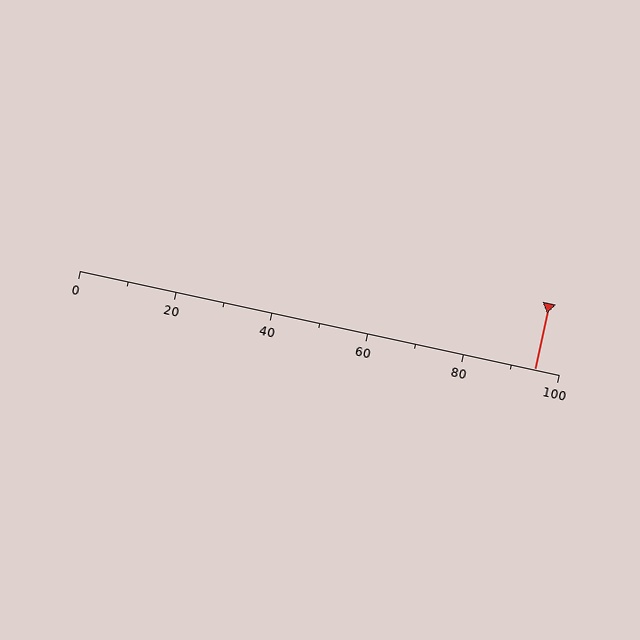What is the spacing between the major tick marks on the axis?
The major ticks are spaced 20 apart.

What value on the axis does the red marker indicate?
The marker indicates approximately 95.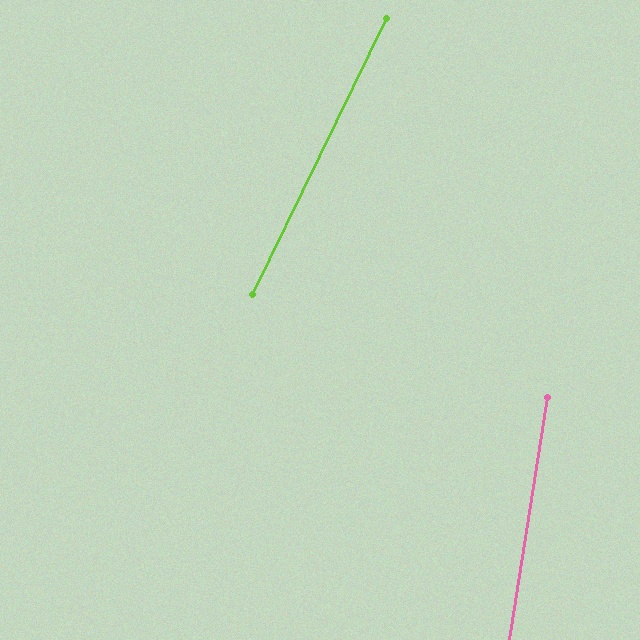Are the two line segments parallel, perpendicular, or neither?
Neither parallel nor perpendicular — they differ by about 17°.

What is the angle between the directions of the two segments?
Approximately 17 degrees.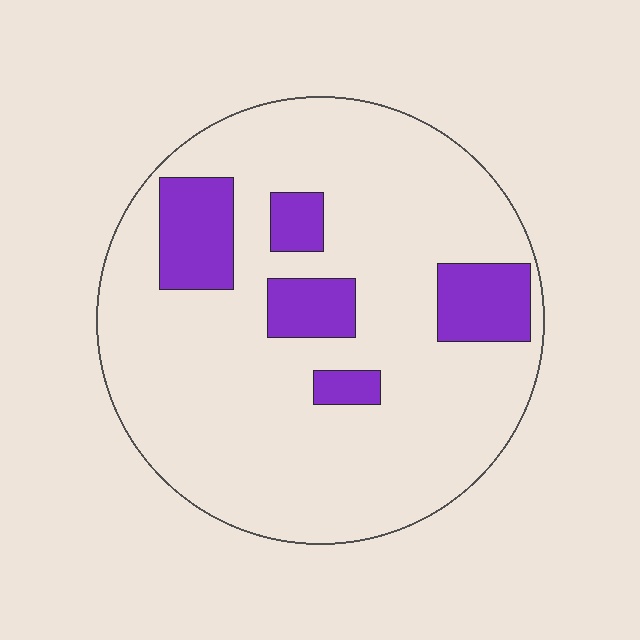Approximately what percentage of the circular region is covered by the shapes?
Approximately 15%.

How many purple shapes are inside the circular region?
5.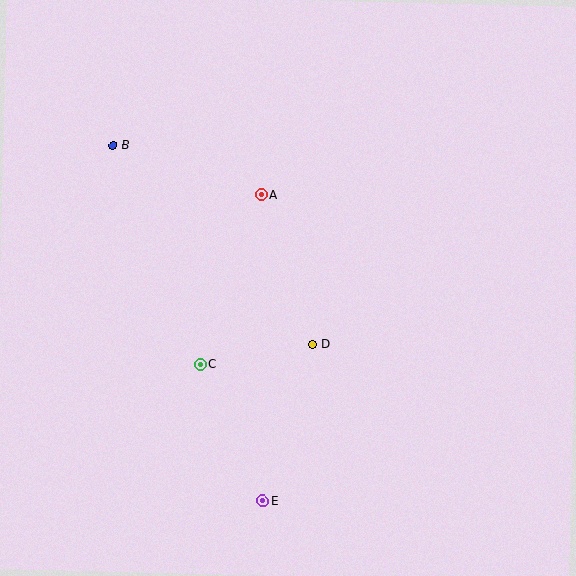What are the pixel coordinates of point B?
Point B is at (113, 145).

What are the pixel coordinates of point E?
Point E is at (262, 501).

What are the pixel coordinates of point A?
Point A is at (262, 194).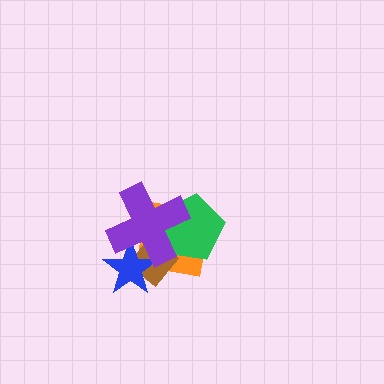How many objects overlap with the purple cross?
4 objects overlap with the purple cross.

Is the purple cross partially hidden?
No, no other shape covers it.